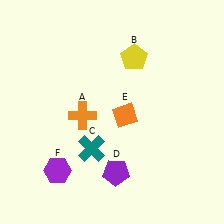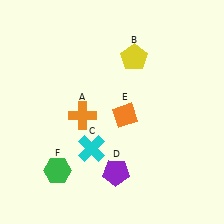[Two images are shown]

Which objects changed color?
C changed from teal to cyan. F changed from purple to green.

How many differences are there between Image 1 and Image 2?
There are 2 differences between the two images.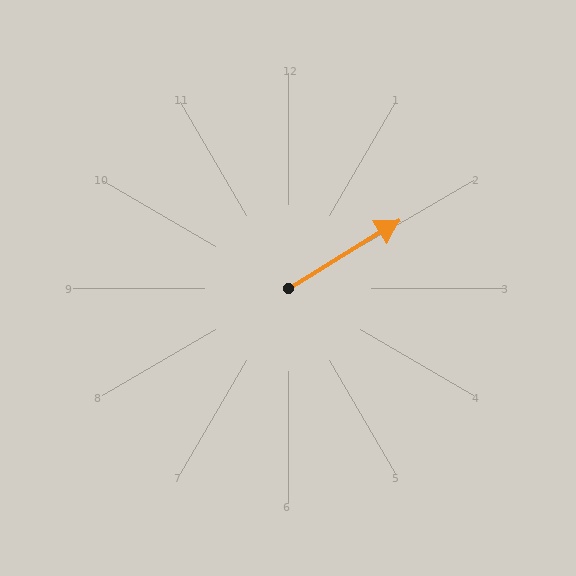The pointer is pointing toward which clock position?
Roughly 2 o'clock.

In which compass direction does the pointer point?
Northeast.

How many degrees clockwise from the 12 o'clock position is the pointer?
Approximately 58 degrees.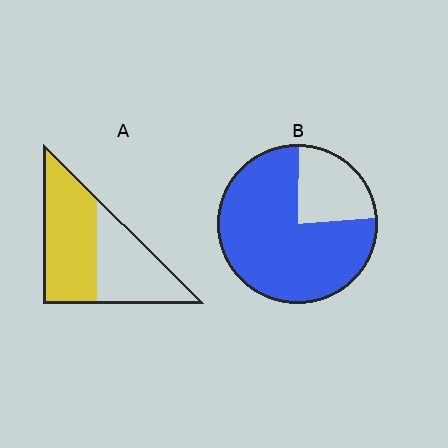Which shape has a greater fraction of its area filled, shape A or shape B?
Shape B.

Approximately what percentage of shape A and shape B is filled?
A is approximately 55% and B is approximately 75%.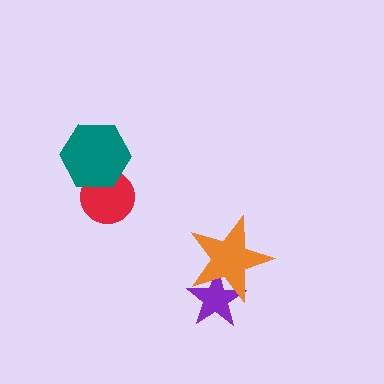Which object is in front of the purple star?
The orange star is in front of the purple star.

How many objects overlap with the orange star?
1 object overlaps with the orange star.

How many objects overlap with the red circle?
1 object overlaps with the red circle.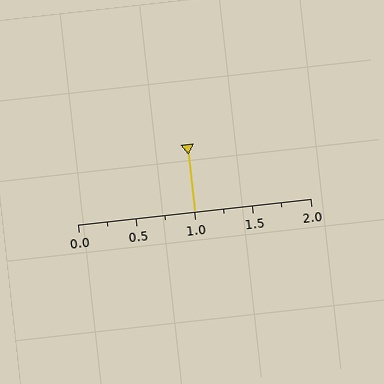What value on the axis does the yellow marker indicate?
The marker indicates approximately 1.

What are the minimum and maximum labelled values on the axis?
The axis runs from 0.0 to 2.0.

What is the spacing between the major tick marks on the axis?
The major ticks are spaced 0.5 apart.